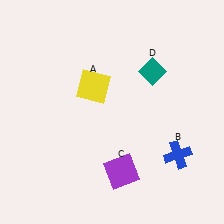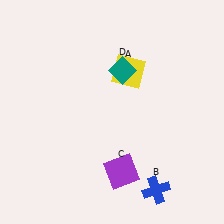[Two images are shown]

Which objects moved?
The objects that moved are: the yellow square (A), the blue cross (B), the teal diamond (D).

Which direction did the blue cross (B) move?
The blue cross (B) moved down.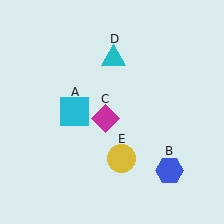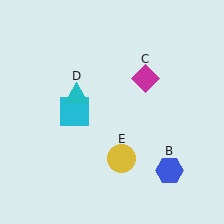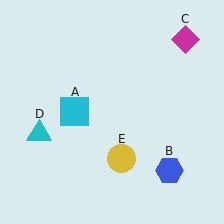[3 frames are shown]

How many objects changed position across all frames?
2 objects changed position: magenta diamond (object C), cyan triangle (object D).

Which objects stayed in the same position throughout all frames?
Cyan square (object A) and blue hexagon (object B) and yellow circle (object E) remained stationary.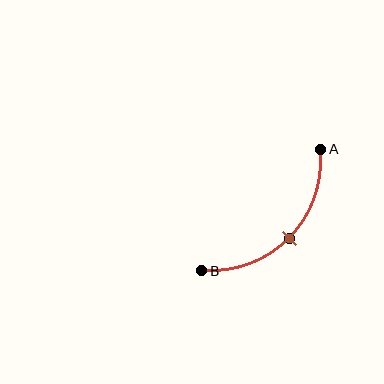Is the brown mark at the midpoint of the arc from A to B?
Yes. The brown mark lies on the arc at equal arc-length from both A and B — it is the arc midpoint.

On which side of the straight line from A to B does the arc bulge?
The arc bulges below and to the right of the straight line connecting A and B.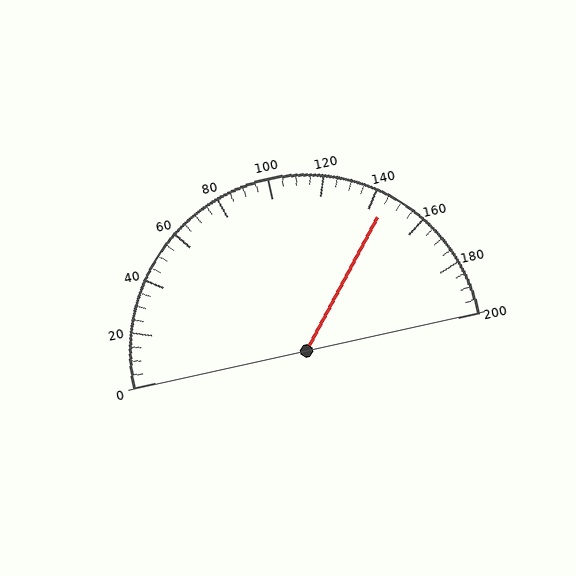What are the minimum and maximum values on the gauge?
The gauge ranges from 0 to 200.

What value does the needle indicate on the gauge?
The needle indicates approximately 145.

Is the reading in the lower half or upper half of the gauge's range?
The reading is in the upper half of the range (0 to 200).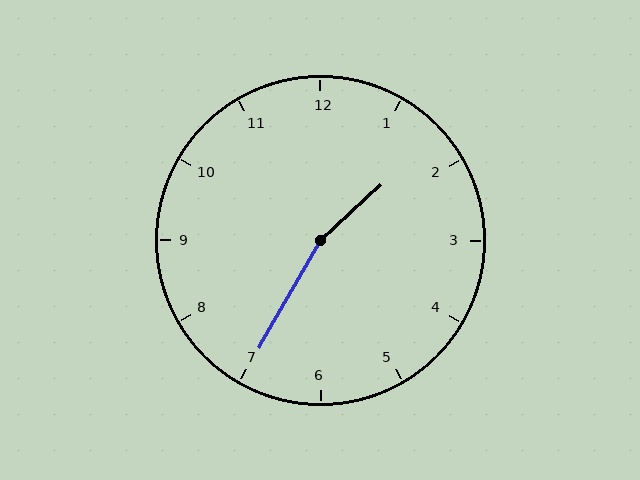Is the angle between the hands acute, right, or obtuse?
It is obtuse.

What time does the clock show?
1:35.